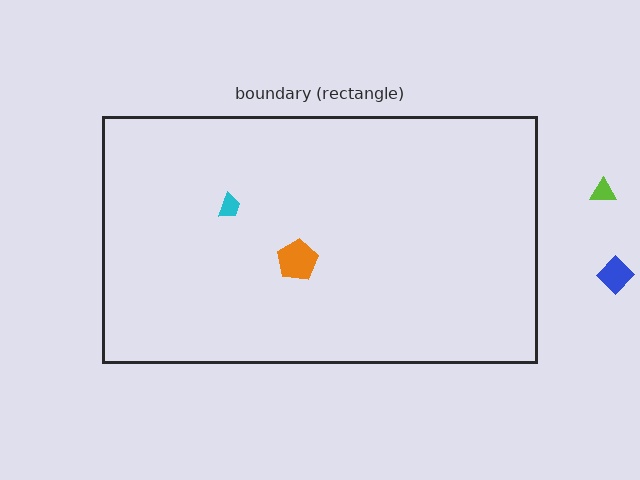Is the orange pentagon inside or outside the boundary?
Inside.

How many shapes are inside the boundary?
2 inside, 2 outside.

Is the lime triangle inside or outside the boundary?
Outside.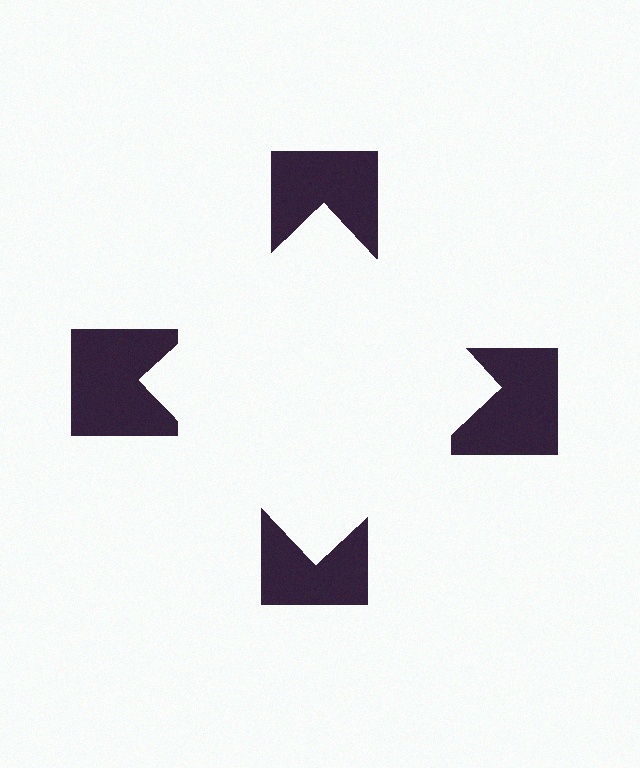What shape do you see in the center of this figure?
An illusory square — its edges are inferred from the aligned wedge cuts in the notched squares, not physically drawn.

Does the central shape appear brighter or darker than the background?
It typically appears slightly brighter than the background, even though no actual brightness change is drawn.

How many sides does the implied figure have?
4 sides.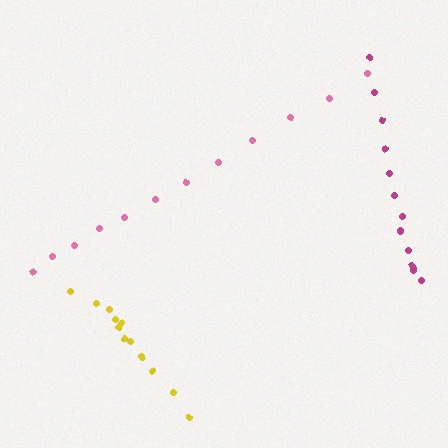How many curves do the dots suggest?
There are 3 distinct paths.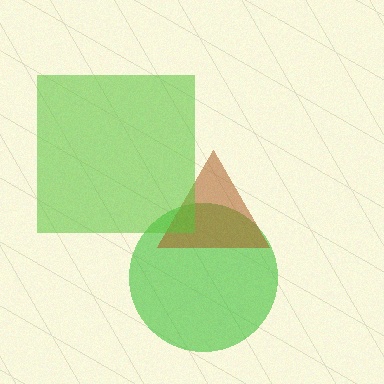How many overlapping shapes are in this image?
There are 3 overlapping shapes in the image.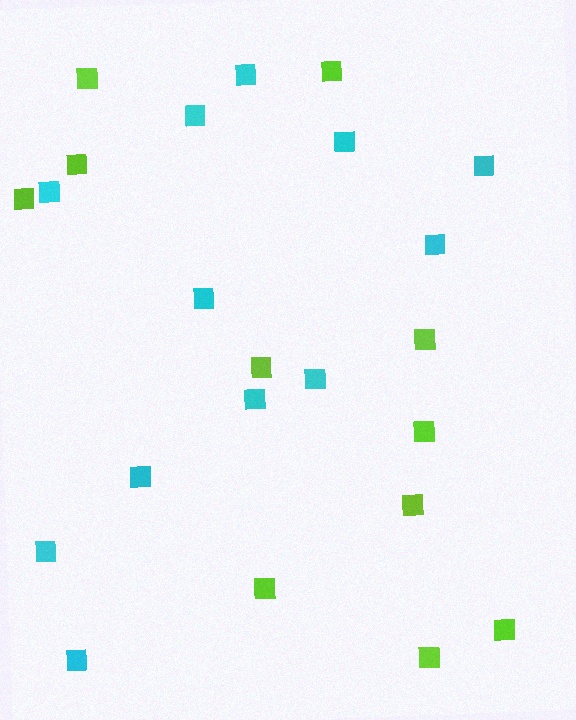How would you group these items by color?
There are 2 groups: one group of lime squares (11) and one group of cyan squares (12).